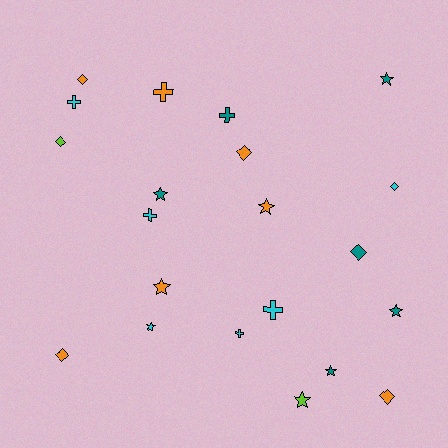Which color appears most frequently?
Orange, with 7 objects.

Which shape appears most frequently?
Star, with 8 objects.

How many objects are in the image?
There are 21 objects.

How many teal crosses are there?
There is 1 teal cross.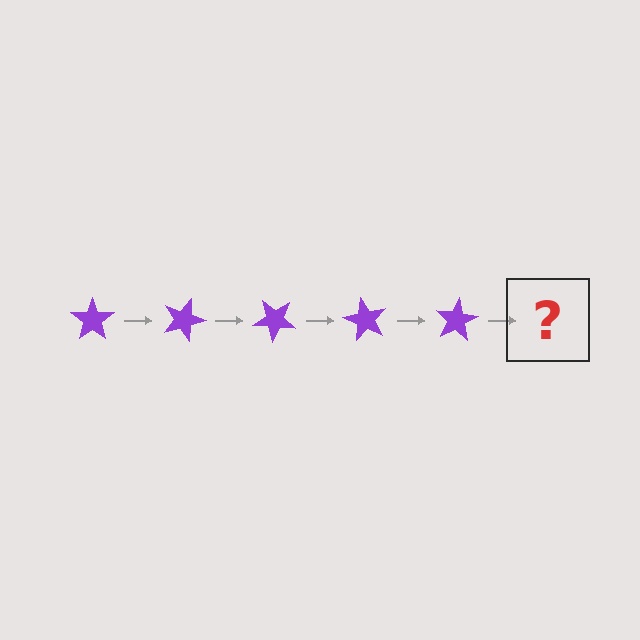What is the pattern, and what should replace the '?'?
The pattern is that the star rotates 20 degrees each step. The '?' should be a purple star rotated 100 degrees.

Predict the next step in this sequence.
The next step is a purple star rotated 100 degrees.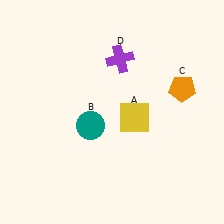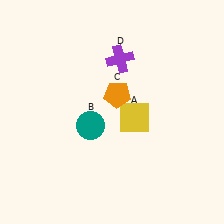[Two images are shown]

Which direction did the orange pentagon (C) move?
The orange pentagon (C) moved left.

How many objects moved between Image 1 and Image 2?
1 object moved between the two images.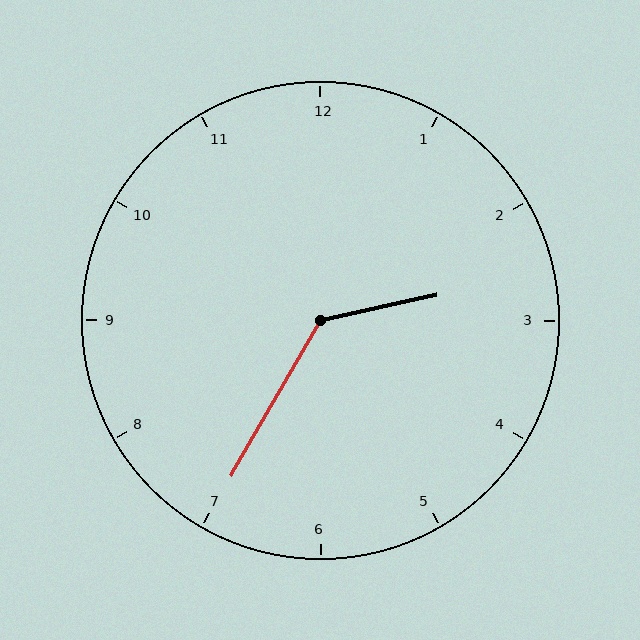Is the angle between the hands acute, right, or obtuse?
It is obtuse.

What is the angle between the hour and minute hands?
Approximately 132 degrees.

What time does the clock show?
2:35.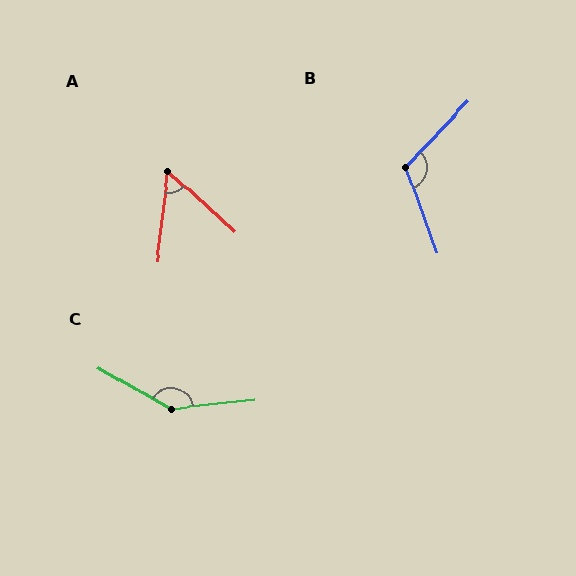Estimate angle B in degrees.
Approximately 116 degrees.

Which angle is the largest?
C, at approximately 144 degrees.